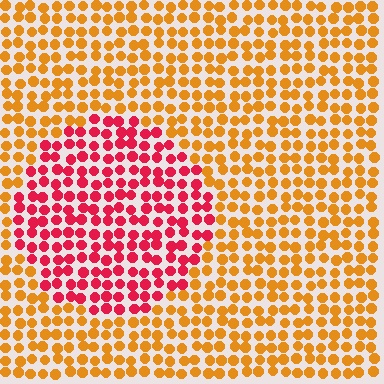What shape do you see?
I see a circle.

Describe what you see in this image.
The image is filled with small orange elements in a uniform arrangement. A circle-shaped region is visible where the elements are tinted to a slightly different hue, forming a subtle color boundary.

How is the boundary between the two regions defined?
The boundary is defined purely by a slight shift in hue (about 49 degrees). Spacing, size, and orientation are identical on both sides.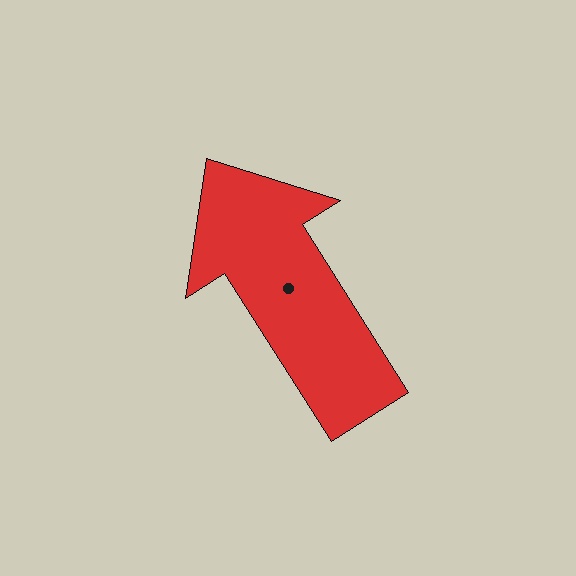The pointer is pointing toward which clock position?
Roughly 11 o'clock.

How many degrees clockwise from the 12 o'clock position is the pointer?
Approximately 328 degrees.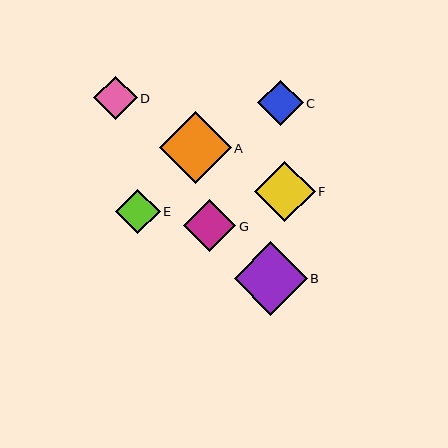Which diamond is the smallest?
Diamond D is the smallest with a size of approximately 44 pixels.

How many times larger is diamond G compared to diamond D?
Diamond G is approximately 1.2 times the size of diamond D.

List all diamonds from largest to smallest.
From largest to smallest: B, A, F, G, C, E, D.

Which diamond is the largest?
Diamond B is the largest with a size of approximately 73 pixels.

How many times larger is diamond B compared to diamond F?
Diamond B is approximately 1.2 times the size of diamond F.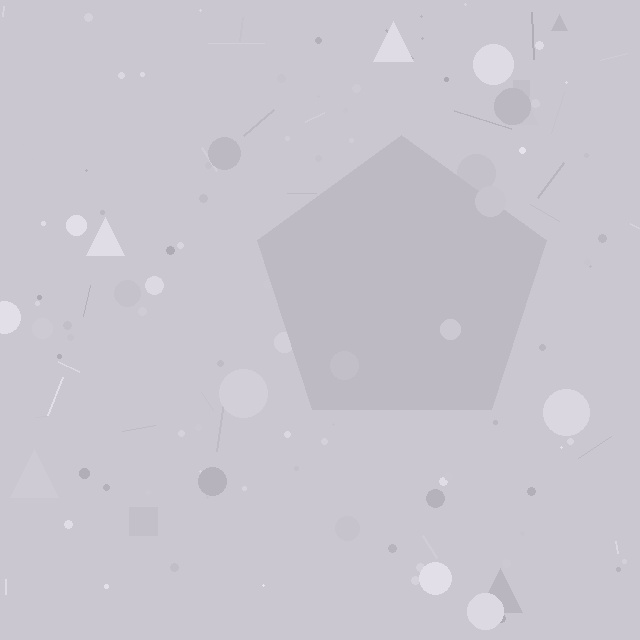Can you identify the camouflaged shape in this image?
The camouflaged shape is a pentagon.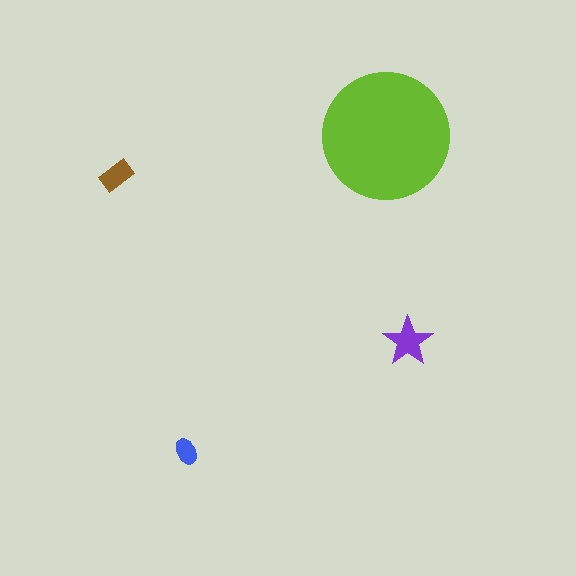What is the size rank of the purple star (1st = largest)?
2nd.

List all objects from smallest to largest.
The blue ellipse, the brown rectangle, the purple star, the lime circle.